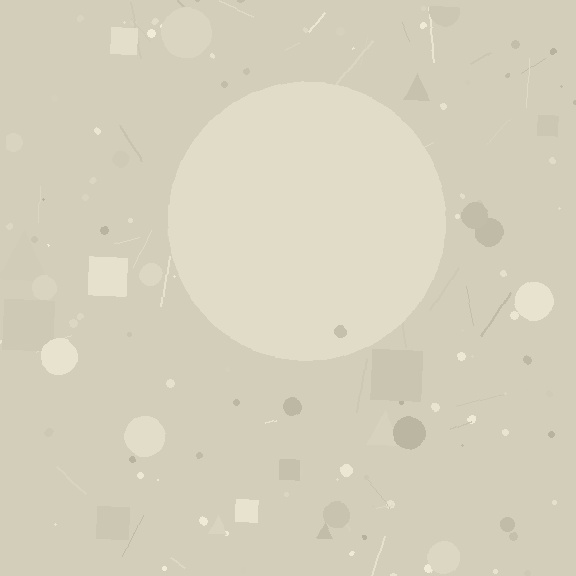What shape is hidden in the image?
A circle is hidden in the image.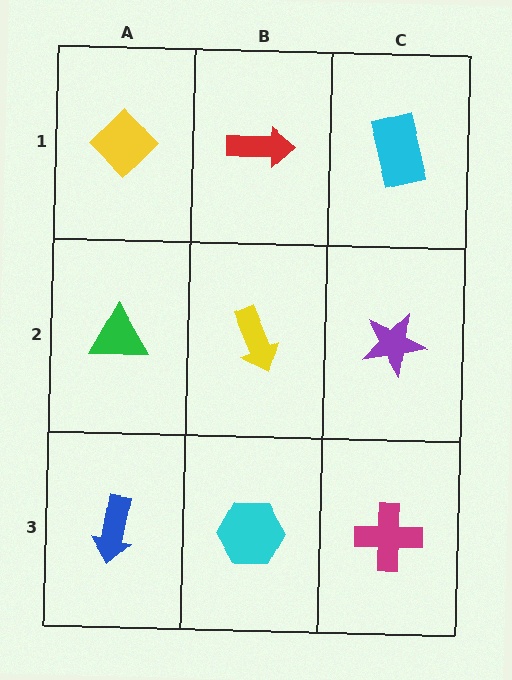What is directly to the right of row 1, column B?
A cyan rectangle.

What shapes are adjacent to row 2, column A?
A yellow diamond (row 1, column A), a blue arrow (row 3, column A), a yellow arrow (row 2, column B).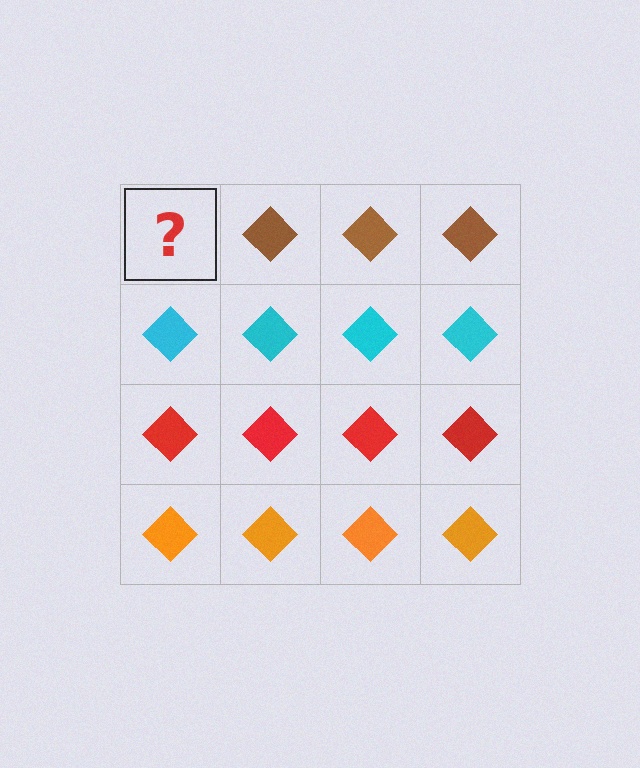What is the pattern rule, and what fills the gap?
The rule is that each row has a consistent color. The gap should be filled with a brown diamond.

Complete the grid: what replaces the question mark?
The question mark should be replaced with a brown diamond.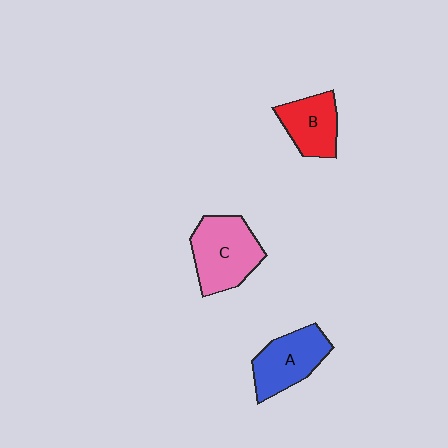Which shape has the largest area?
Shape C (pink).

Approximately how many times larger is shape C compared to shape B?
Approximately 1.4 times.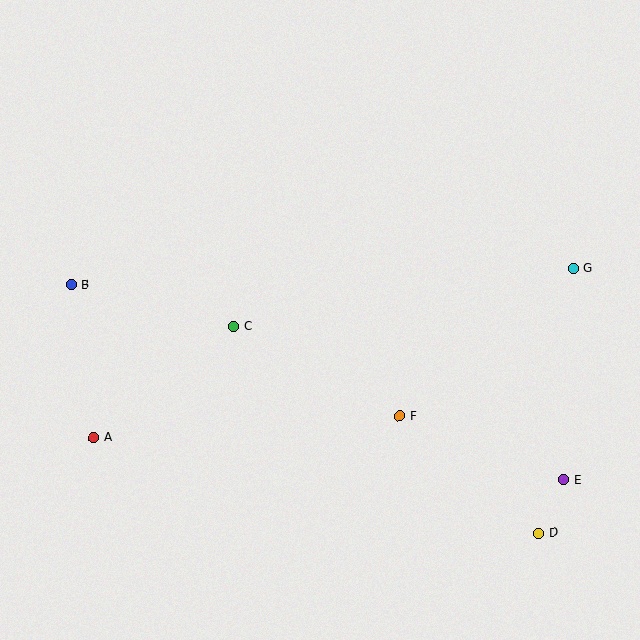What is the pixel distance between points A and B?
The distance between A and B is 155 pixels.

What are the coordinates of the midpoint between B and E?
The midpoint between B and E is at (318, 382).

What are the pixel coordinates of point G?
Point G is at (573, 268).